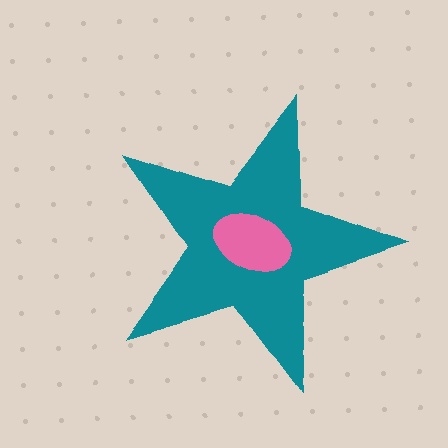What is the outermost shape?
The teal star.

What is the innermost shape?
The pink ellipse.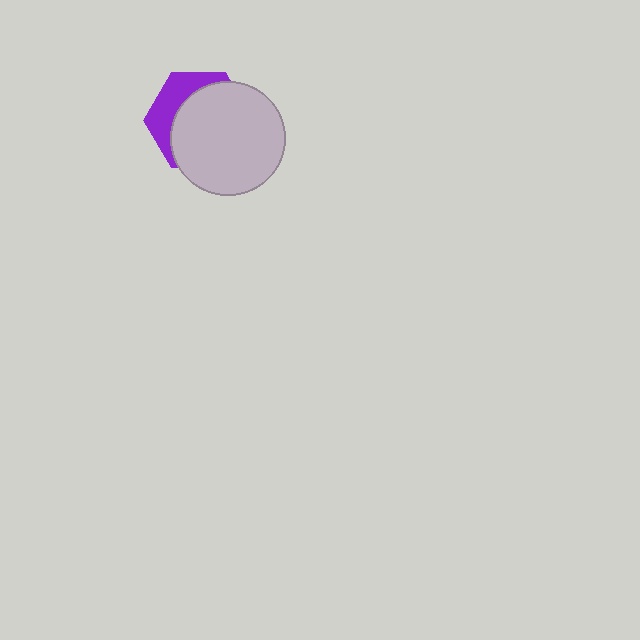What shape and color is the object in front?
The object in front is a light gray circle.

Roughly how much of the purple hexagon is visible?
A small part of it is visible (roughly 33%).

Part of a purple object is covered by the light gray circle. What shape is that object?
It is a hexagon.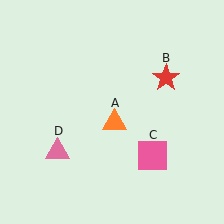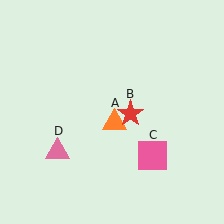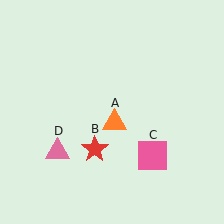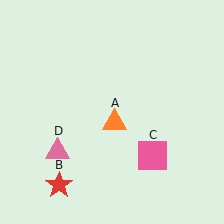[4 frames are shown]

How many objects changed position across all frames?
1 object changed position: red star (object B).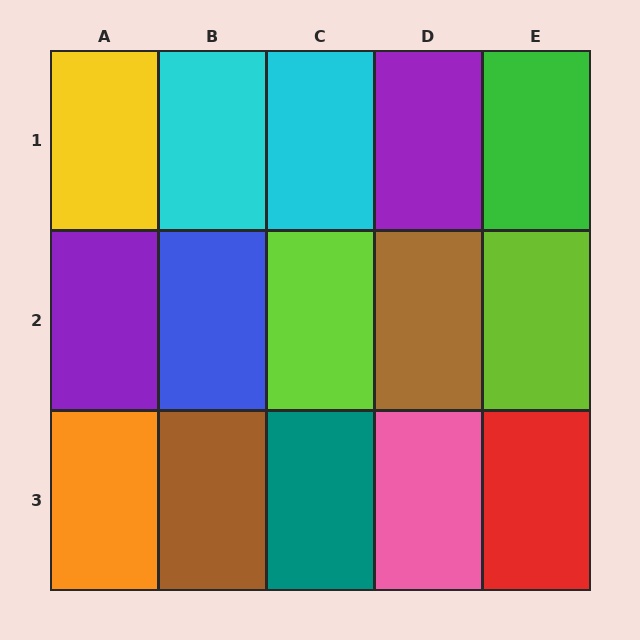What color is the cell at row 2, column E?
Lime.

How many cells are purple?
2 cells are purple.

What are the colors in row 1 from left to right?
Yellow, cyan, cyan, purple, green.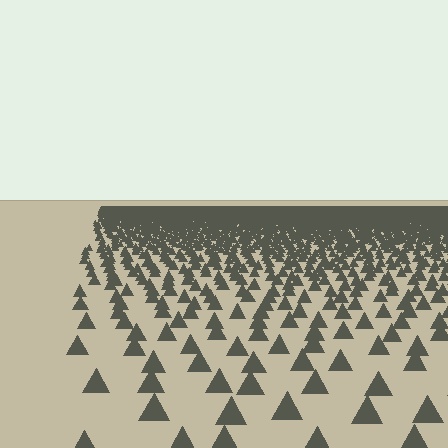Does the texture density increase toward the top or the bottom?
Density increases toward the top.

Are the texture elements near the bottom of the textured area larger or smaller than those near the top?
Larger. Near the bottom, elements are closer to the viewer and appear at a bigger on-screen size.